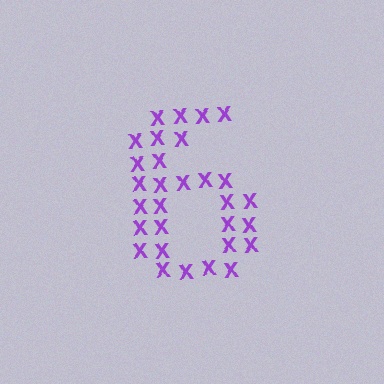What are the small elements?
The small elements are letter X's.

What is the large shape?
The large shape is the digit 6.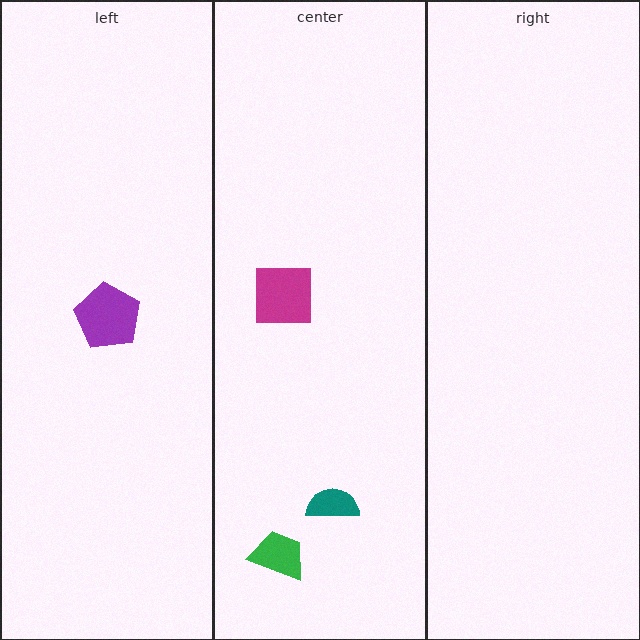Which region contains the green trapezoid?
The center region.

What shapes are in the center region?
The teal semicircle, the green trapezoid, the magenta square.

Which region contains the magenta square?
The center region.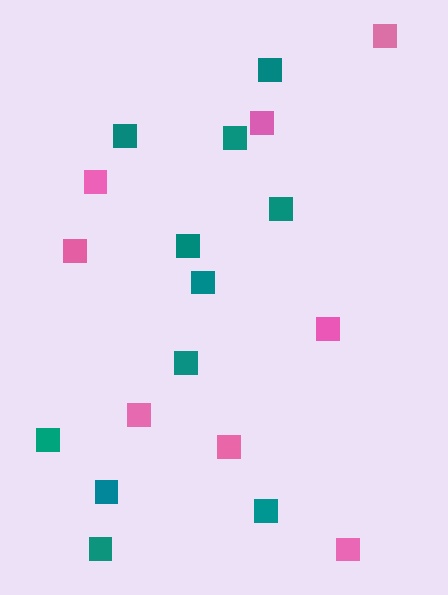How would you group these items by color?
There are 2 groups: one group of teal squares (11) and one group of pink squares (8).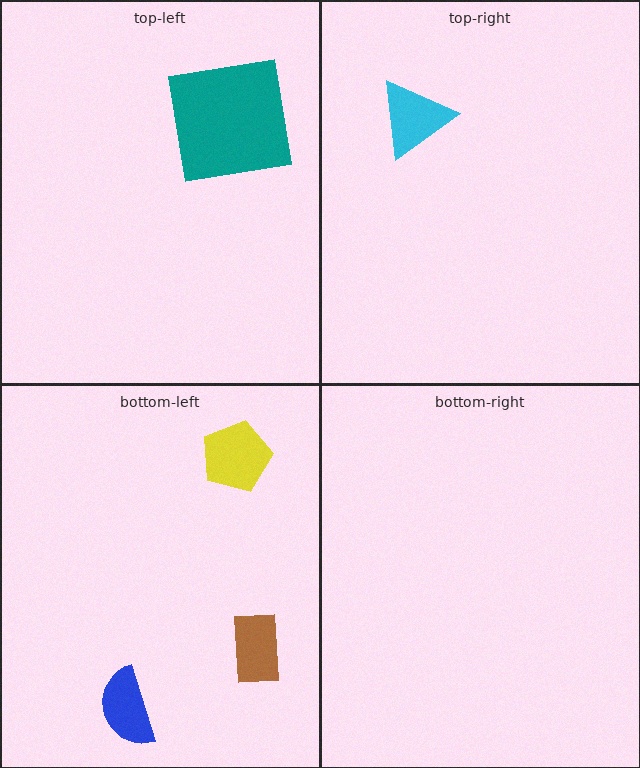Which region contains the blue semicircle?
The bottom-left region.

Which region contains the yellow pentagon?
The bottom-left region.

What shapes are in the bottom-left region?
The blue semicircle, the yellow pentagon, the brown rectangle.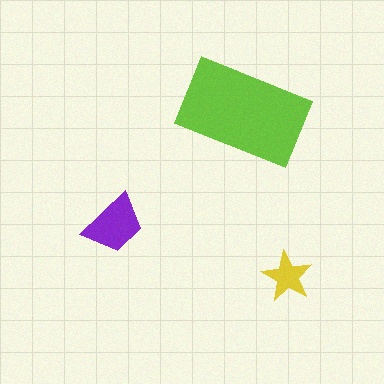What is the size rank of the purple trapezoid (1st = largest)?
2nd.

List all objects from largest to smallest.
The lime rectangle, the purple trapezoid, the yellow star.